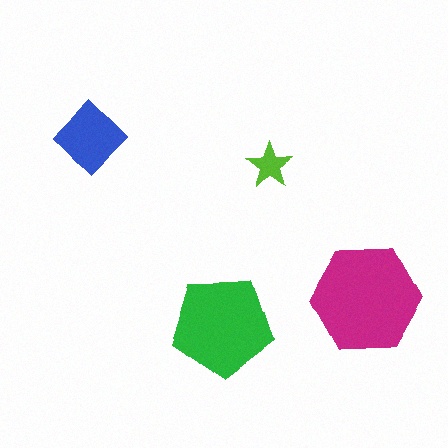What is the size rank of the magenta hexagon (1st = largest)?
1st.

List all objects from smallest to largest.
The lime star, the blue diamond, the green pentagon, the magenta hexagon.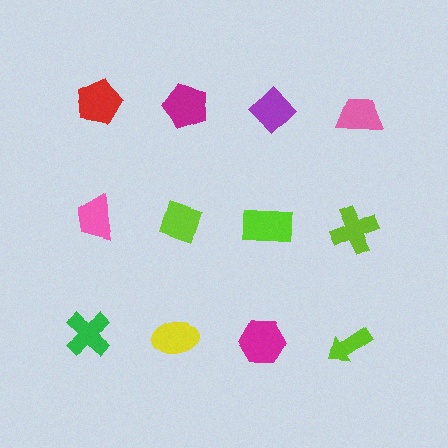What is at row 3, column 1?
A green cross.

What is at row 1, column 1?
A red pentagon.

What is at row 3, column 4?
A lime arrow.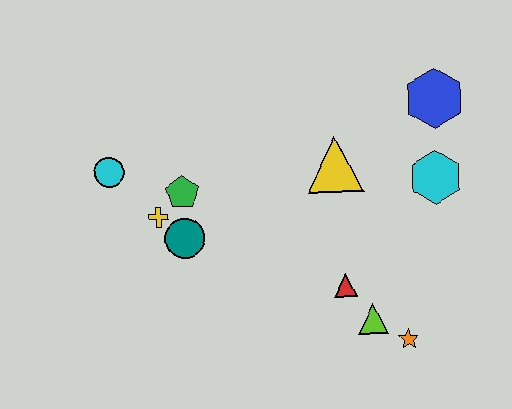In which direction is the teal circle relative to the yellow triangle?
The teal circle is to the left of the yellow triangle.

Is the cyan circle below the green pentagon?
No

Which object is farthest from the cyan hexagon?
The cyan circle is farthest from the cyan hexagon.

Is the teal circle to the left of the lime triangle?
Yes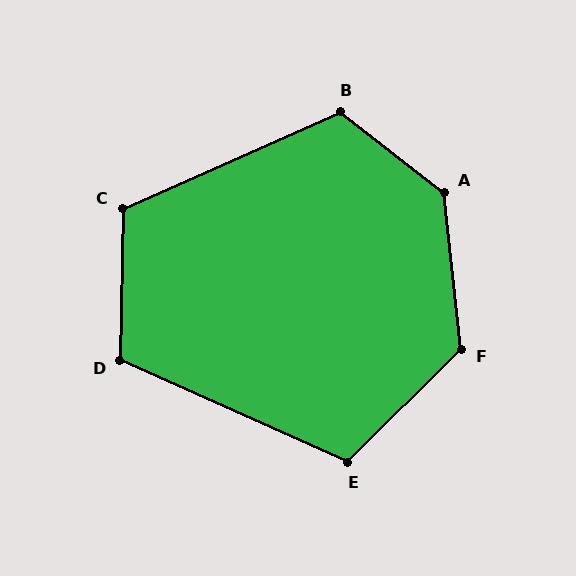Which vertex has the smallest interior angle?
E, at approximately 111 degrees.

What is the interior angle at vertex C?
Approximately 115 degrees (obtuse).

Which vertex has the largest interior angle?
A, at approximately 133 degrees.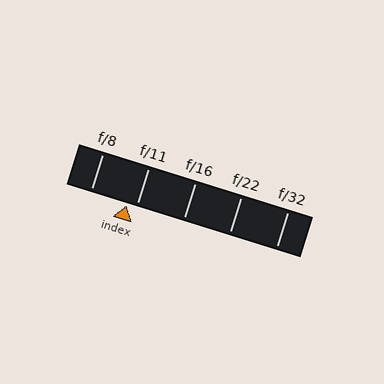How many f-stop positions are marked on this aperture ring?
There are 5 f-stop positions marked.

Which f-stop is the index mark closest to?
The index mark is closest to f/11.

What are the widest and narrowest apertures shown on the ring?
The widest aperture shown is f/8 and the narrowest is f/32.